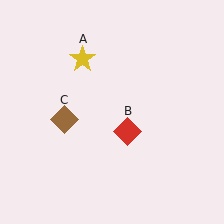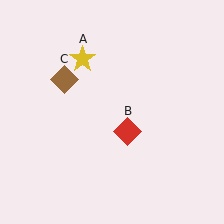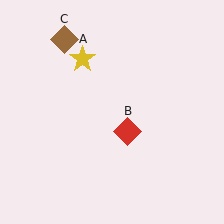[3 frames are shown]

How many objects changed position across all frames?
1 object changed position: brown diamond (object C).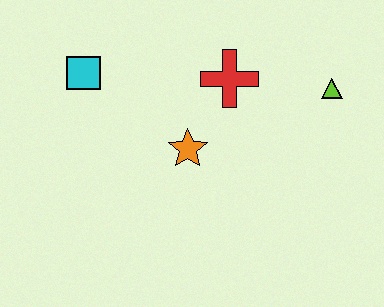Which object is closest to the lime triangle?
The red cross is closest to the lime triangle.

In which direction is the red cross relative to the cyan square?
The red cross is to the right of the cyan square.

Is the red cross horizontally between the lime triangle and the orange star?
Yes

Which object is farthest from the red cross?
The cyan square is farthest from the red cross.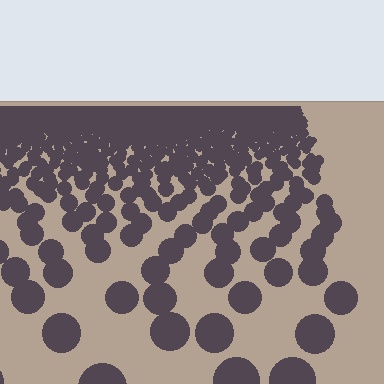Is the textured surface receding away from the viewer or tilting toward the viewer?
The surface is receding away from the viewer. Texture elements get smaller and denser toward the top.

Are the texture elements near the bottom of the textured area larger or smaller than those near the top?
Larger. Near the bottom, elements are closer to the viewer and appear at a bigger on-screen size.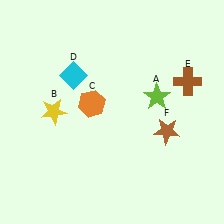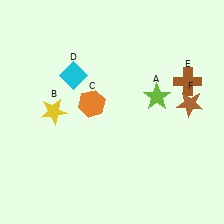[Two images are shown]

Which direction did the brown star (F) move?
The brown star (F) moved up.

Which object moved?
The brown star (F) moved up.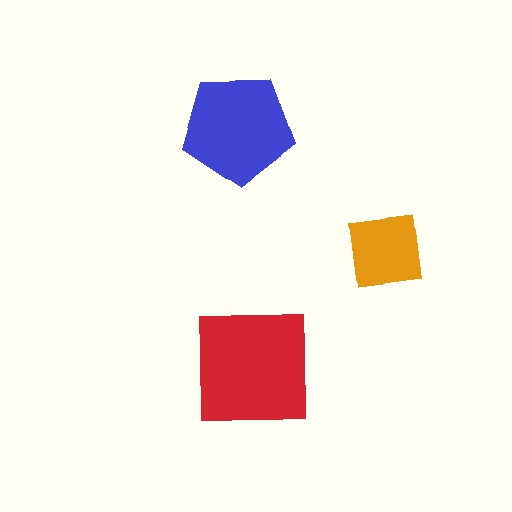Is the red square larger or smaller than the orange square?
Larger.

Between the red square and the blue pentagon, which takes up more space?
The red square.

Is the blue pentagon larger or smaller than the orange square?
Larger.